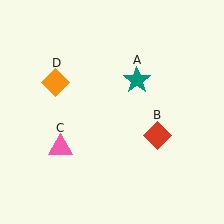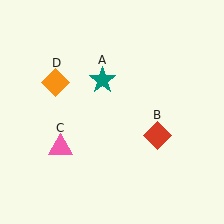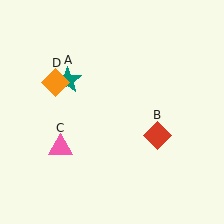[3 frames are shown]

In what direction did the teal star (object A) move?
The teal star (object A) moved left.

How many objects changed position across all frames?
1 object changed position: teal star (object A).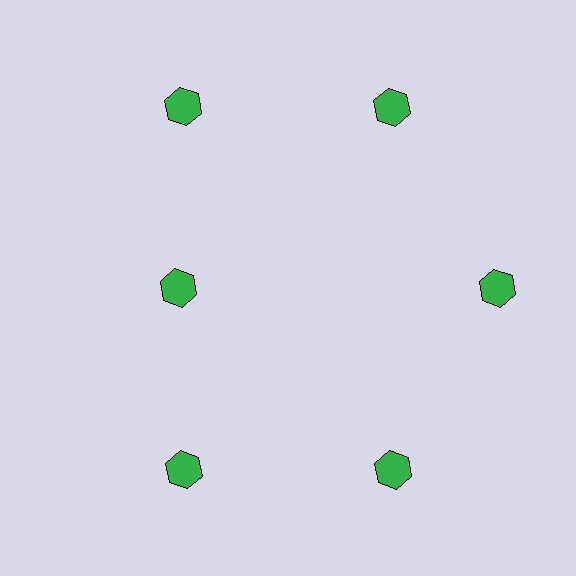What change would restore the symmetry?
The symmetry would be restored by moving it outward, back onto the ring so that all 6 hexagons sit at equal angles and equal distance from the center.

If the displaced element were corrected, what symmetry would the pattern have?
It would have 6-fold rotational symmetry — the pattern would map onto itself every 60 degrees.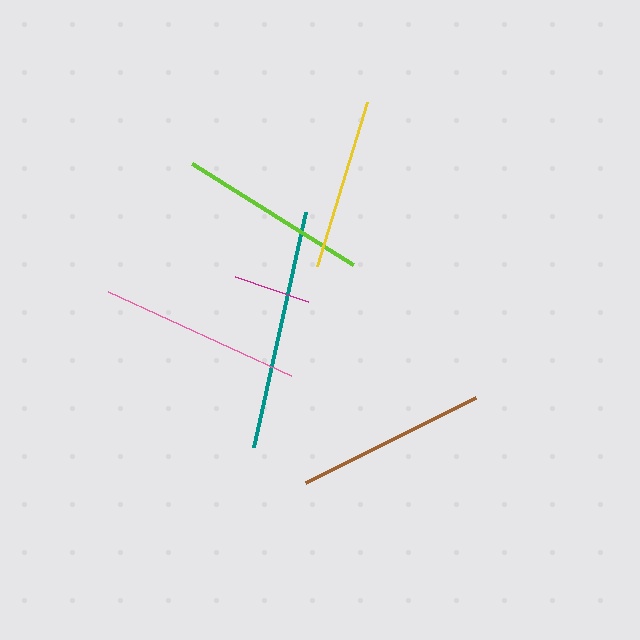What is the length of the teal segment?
The teal segment is approximately 241 pixels long.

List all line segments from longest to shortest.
From longest to shortest: teal, pink, brown, lime, yellow, magenta.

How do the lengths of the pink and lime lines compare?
The pink and lime lines are approximately the same length.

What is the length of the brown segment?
The brown segment is approximately 190 pixels long.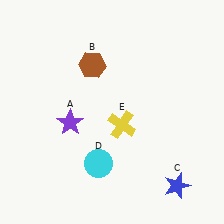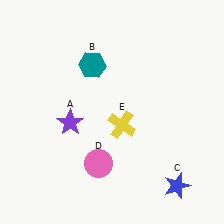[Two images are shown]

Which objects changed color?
B changed from brown to teal. D changed from cyan to pink.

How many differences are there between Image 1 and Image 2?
There are 2 differences between the two images.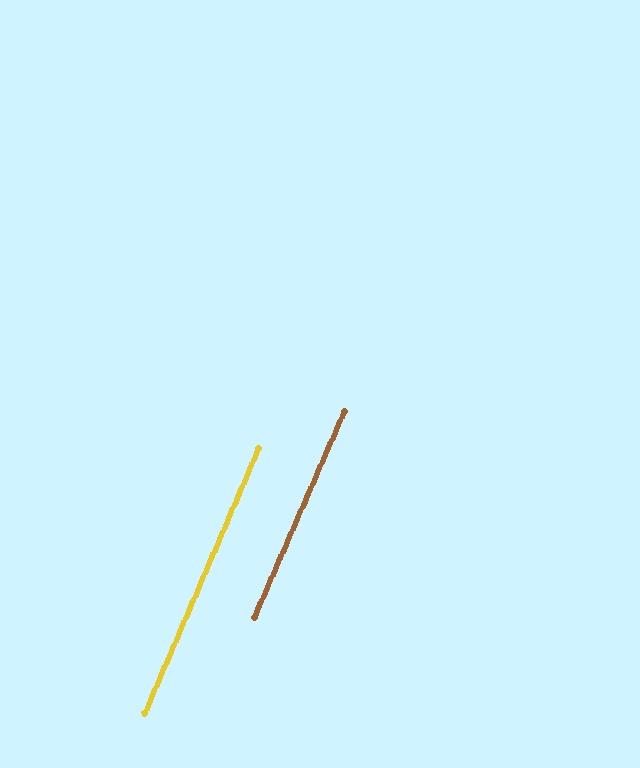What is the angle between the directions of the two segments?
Approximately 0 degrees.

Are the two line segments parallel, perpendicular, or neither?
Parallel — their directions differ by only 0.4°.